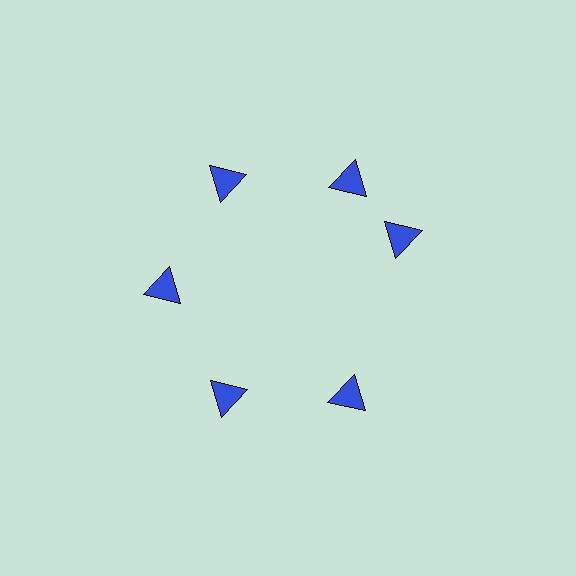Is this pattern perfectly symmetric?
No. The 6 blue triangles are arranged in a ring, but one element near the 3 o'clock position is rotated out of alignment along the ring, breaking the 6-fold rotational symmetry.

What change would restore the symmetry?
The symmetry would be restored by rotating it back into even spacing with its neighbors so that all 6 triangles sit at equal angles and equal distance from the center.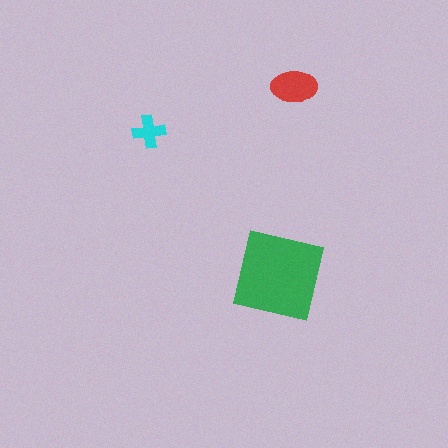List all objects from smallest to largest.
The cyan cross, the red ellipse, the green square.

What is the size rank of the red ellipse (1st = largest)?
2nd.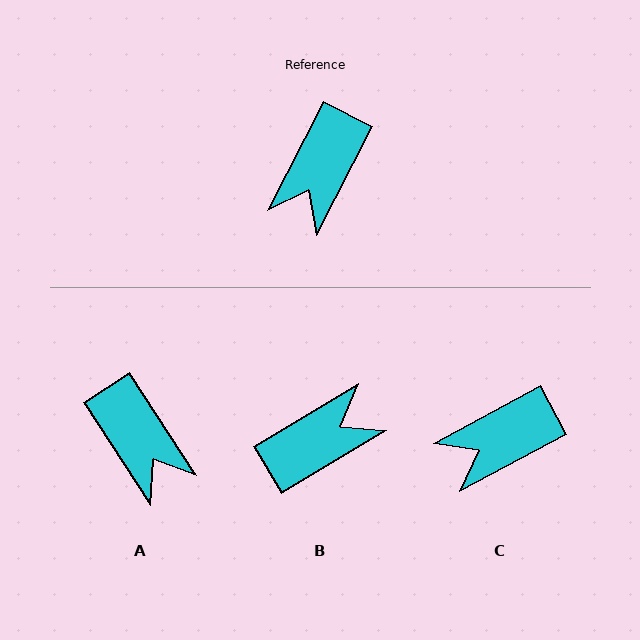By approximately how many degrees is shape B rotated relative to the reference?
Approximately 148 degrees counter-clockwise.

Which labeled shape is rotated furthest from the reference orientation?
B, about 148 degrees away.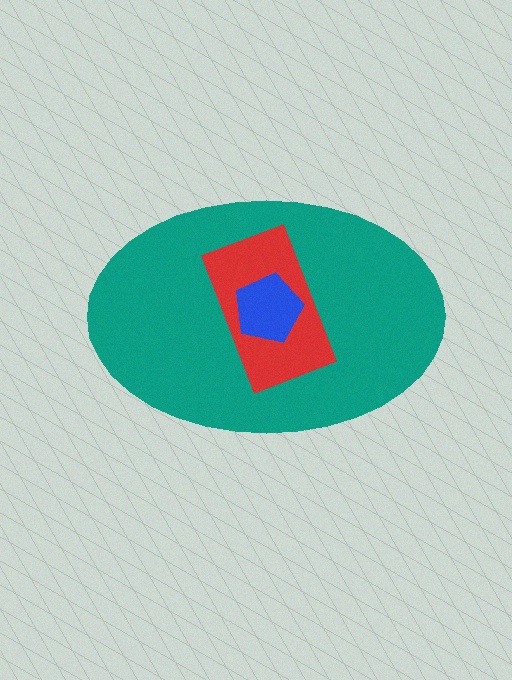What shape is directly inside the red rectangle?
The blue pentagon.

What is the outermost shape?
The teal ellipse.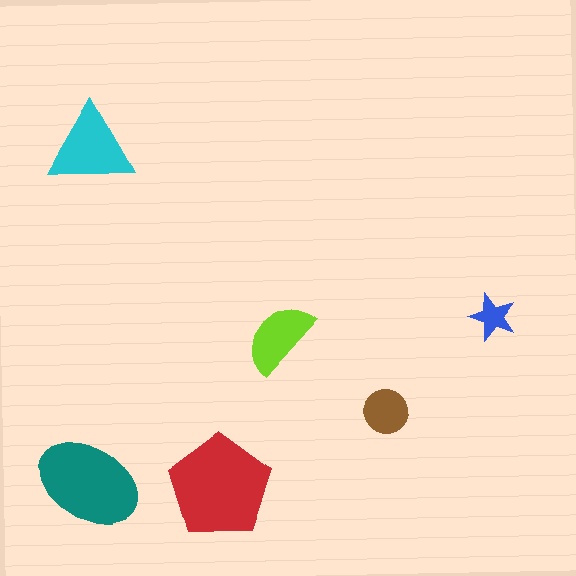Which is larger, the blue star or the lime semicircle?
The lime semicircle.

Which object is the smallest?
The blue star.